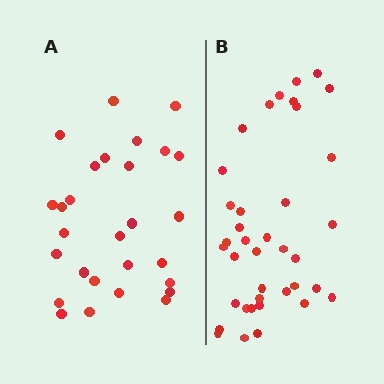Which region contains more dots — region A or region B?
Region B (the right region) has more dots.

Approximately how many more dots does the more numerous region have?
Region B has roughly 10 or so more dots than region A.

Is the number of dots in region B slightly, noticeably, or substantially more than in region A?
Region B has noticeably more, but not dramatically so. The ratio is roughly 1.4 to 1.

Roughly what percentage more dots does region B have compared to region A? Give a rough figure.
About 35% more.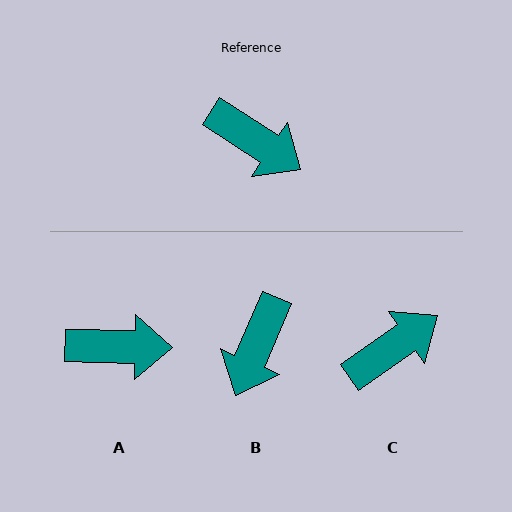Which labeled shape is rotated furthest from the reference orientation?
B, about 80 degrees away.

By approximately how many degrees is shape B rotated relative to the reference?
Approximately 80 degrees clockwise.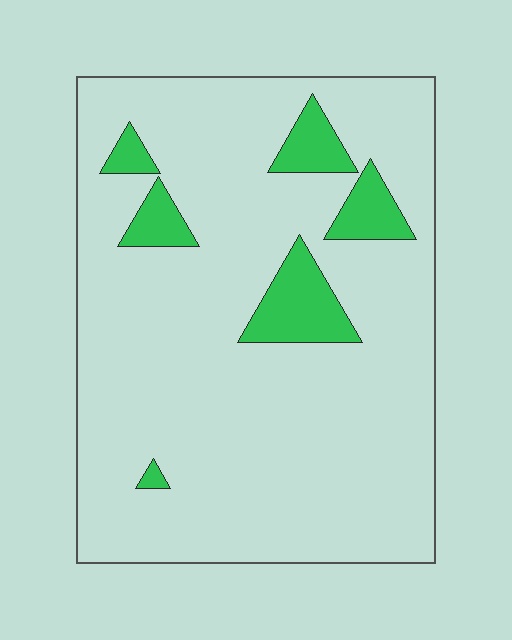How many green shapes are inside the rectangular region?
6.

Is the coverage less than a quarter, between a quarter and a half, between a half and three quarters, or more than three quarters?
Less than a quarter.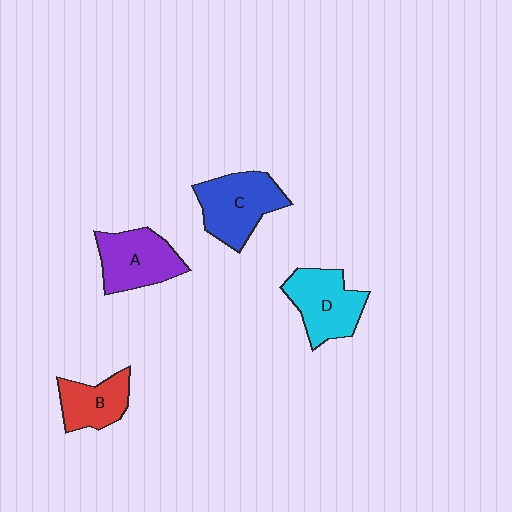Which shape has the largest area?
Shape C (blue).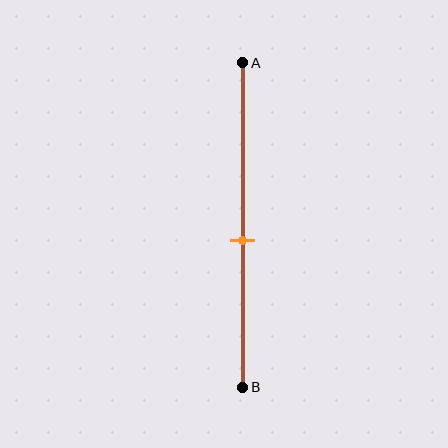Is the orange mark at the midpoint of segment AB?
No, the mark is at about 55% from A, not at the 50% midpoint.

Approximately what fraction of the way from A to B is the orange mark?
The orange mark is approximately 55% of the way from A to B.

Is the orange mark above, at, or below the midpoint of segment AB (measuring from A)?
The orange mark is below the midpoint of segment AB.